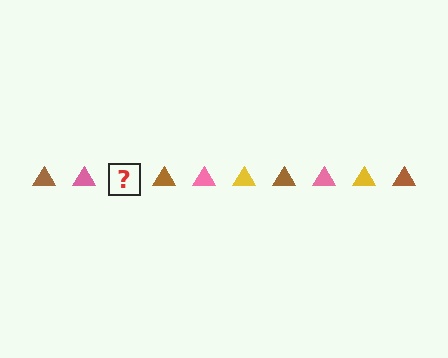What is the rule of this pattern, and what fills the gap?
The rule is that the pattern cycles through brown, pink, yellow triangles. The gap should be filled with a yellow triangle.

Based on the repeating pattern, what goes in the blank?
The blank should be a yellow triangle.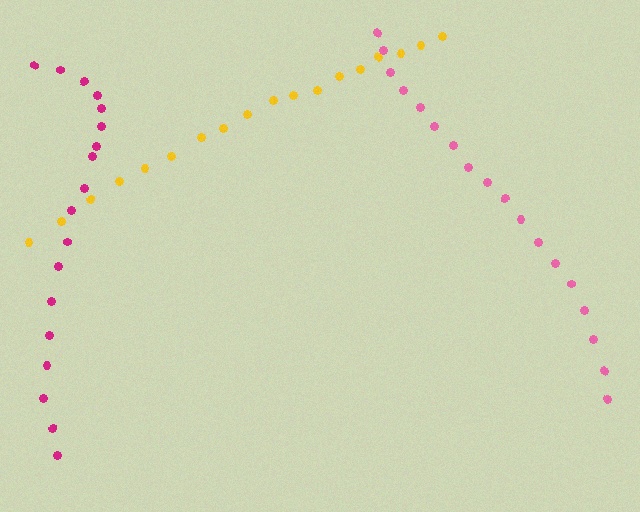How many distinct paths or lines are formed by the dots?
There are 3 distinct paths.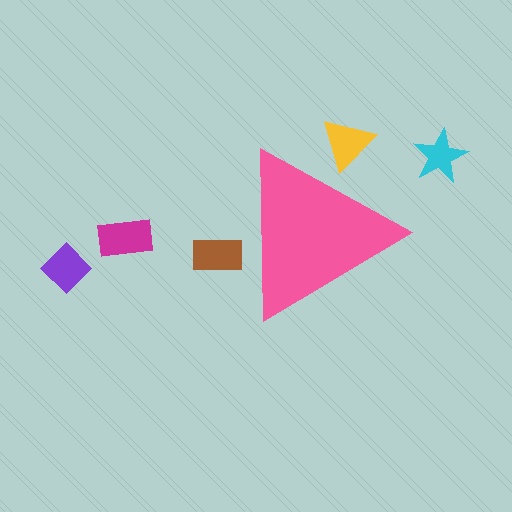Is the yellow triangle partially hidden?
Yes, the yellow triangle is partially hidden behind the pink triangle.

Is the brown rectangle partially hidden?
Yes, the brown rectangle is partially hidden behind the pink triangle.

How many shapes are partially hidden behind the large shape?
2 shapes are partially hidden.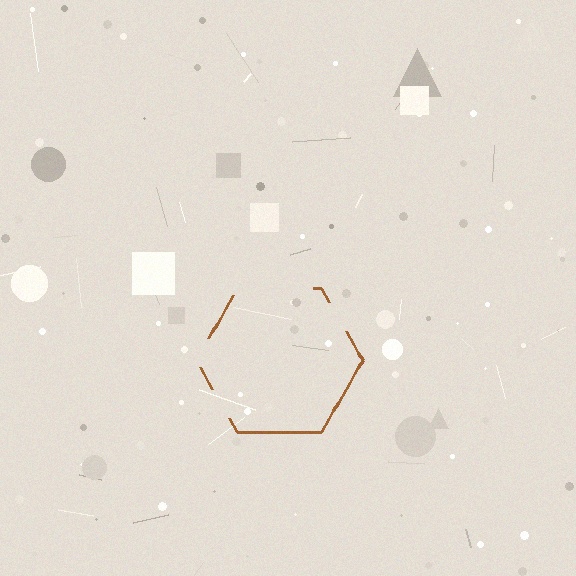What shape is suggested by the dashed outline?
The dashed outline suggests a hexagon.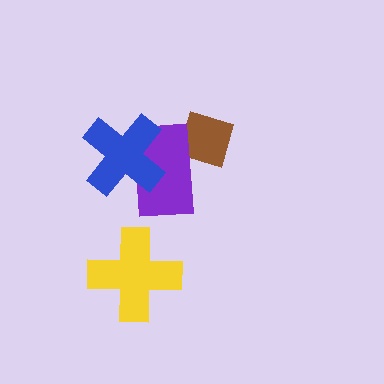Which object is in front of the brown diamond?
The purple rectangle is in front of the brown diamond.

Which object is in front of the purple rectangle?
The blue cross is in front of the purple rectangle.